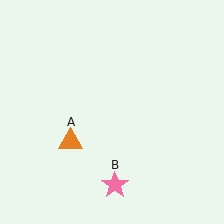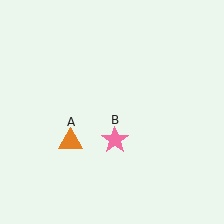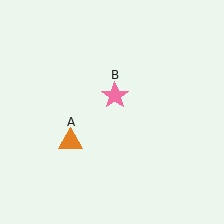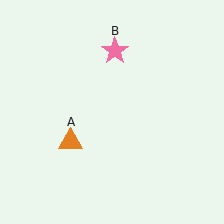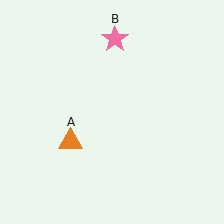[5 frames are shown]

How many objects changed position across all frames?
1 object changed position: pink star (object B).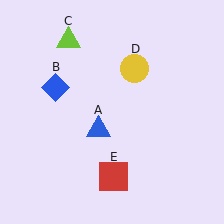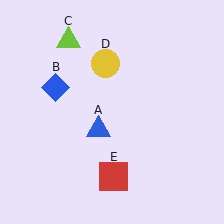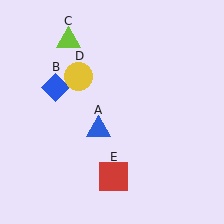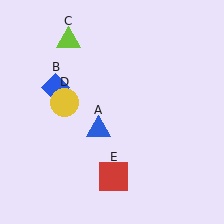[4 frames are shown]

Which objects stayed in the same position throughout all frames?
Blue triangle (object A) and blue diamond (object B) and lime triangle (object C) and red square (object E) remained stationary.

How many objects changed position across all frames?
1 object changed position: yellow circle (object D).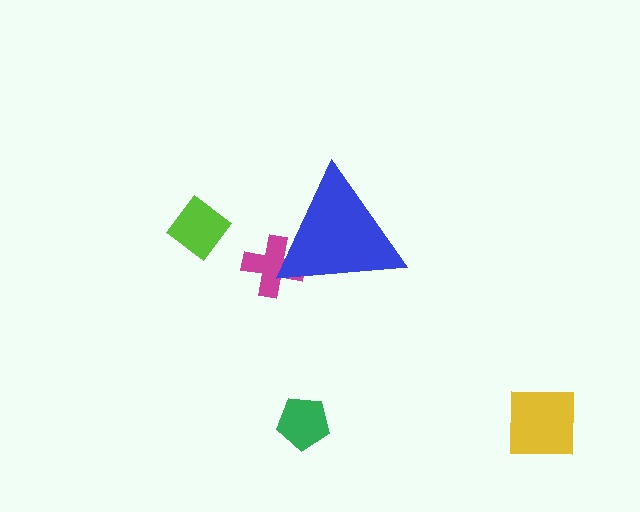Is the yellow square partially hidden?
No, the yellow square is fully visible.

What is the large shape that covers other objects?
A blue triangle.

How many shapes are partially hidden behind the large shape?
1 shape is partially hidden.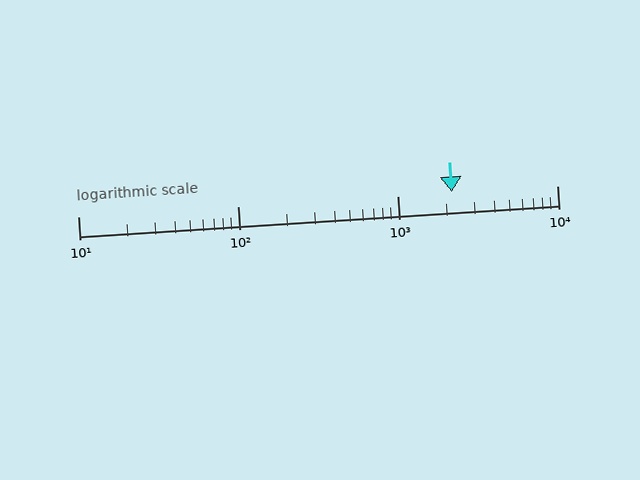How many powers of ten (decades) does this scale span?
The scale spans 3 decades, from 10 to 10000.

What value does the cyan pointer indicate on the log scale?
The pointer indicates approximately 2200.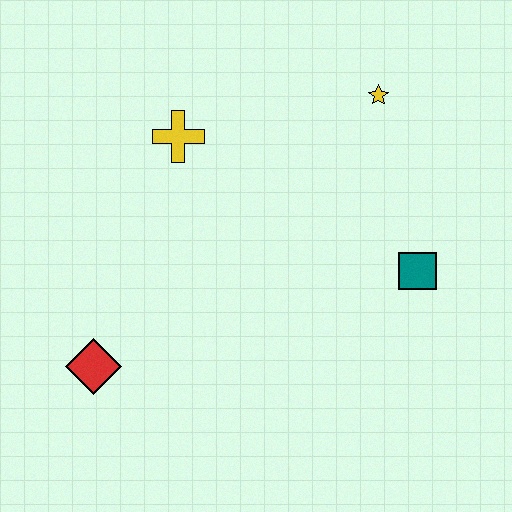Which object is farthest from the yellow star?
The red diamond is farthest from the yellow star.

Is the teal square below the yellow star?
Yes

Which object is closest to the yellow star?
The teal square is closest to the yellow star.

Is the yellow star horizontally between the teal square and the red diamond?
Yes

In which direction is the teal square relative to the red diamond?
The teal square is to the right of the red diamond.